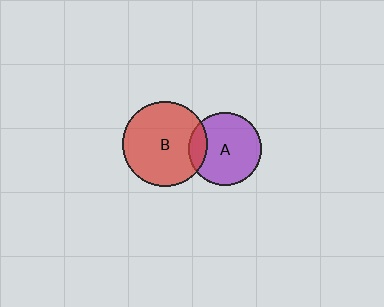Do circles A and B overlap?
Yes.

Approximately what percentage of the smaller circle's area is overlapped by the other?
Approximately 15%.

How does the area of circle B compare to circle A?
Approximately 1.3 times.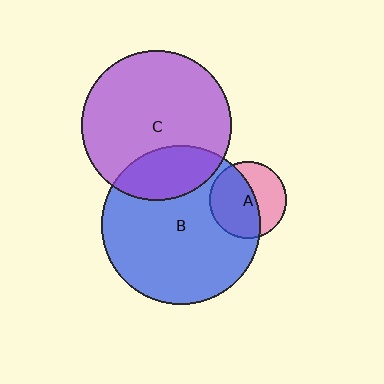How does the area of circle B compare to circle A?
Approximately 4.3 times.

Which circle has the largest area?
Circle B (blue).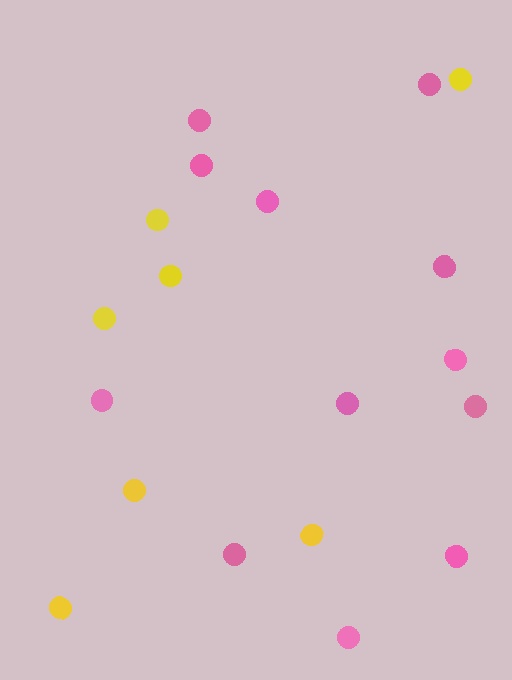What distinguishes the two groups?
There are 2 groups: one group of yellow circles (7) and one group of pink circles (12).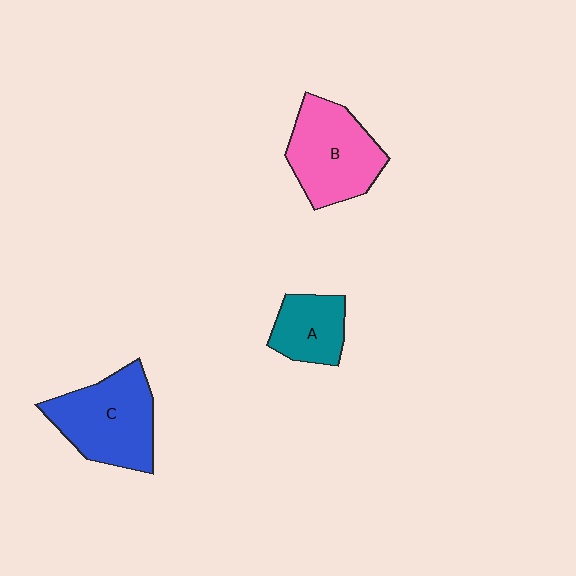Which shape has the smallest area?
Shape A (teal).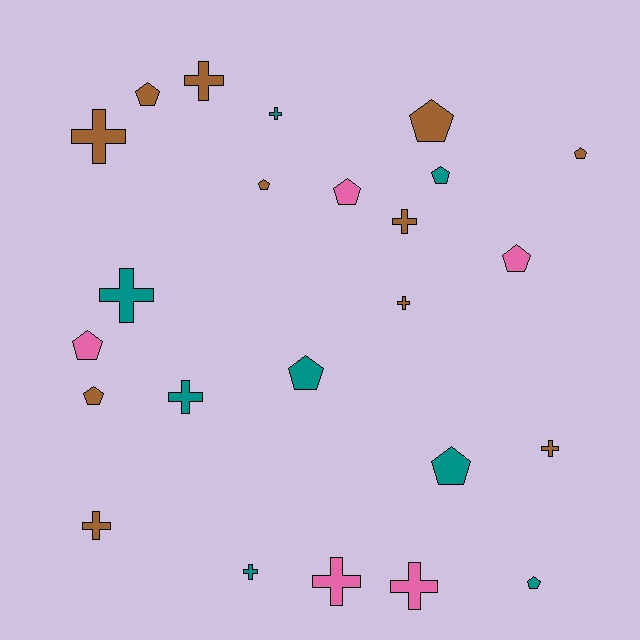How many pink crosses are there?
There are 2 pink crosses.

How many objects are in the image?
There are 24 objects.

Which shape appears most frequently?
Pentagon, with 12 objects.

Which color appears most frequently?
Brown, with 11 objects.